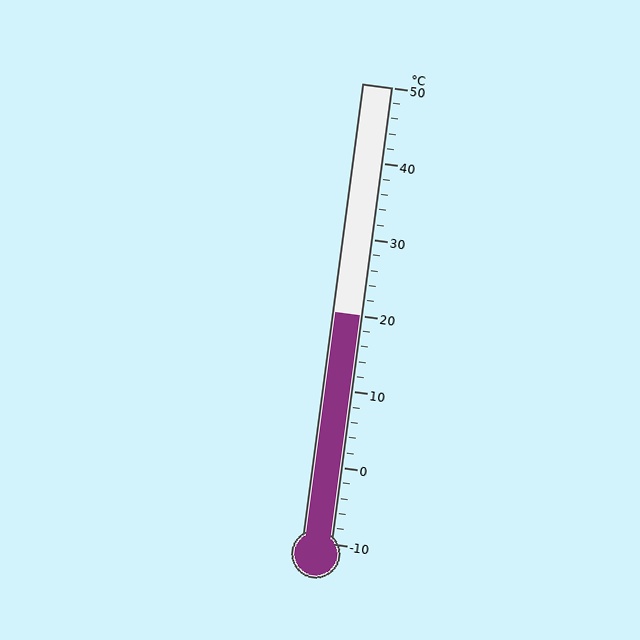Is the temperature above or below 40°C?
The temperature is below 40°C.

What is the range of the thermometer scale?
The thermometer scale ranges from -10°C to 50°C.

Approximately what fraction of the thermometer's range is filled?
The thermometer is filled to approximately 50% of its range.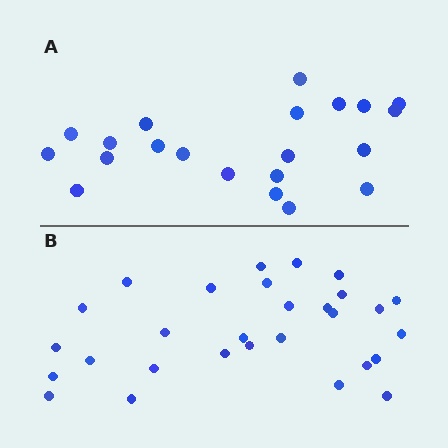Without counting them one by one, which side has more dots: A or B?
Region B (the bottom region) has more dots.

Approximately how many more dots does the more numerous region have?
Region B has roughly 8 or so more dots than region A.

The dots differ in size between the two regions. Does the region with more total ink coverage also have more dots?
No. Region A has more total ink coverage because its dots are larger, but region B actually contains more individual dots. Total area can be misleading — the number of items is what matters here.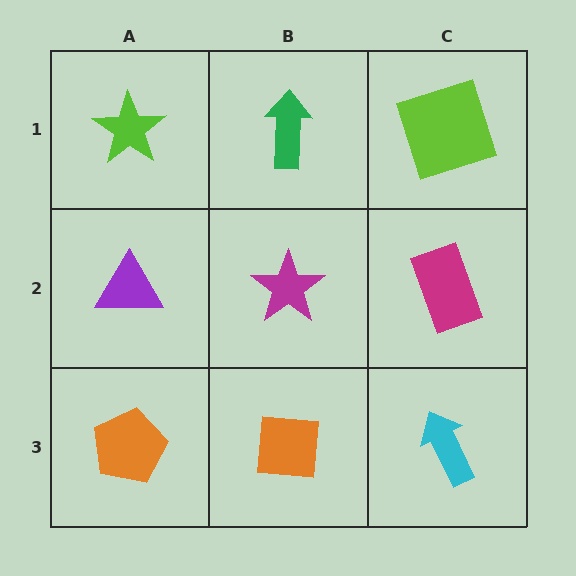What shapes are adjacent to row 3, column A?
A purple triangle (row 2, column A), an orange square (row 3, column B).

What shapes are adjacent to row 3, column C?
A magenta rectangle (row 2, column C), an orange square (row 3, column B).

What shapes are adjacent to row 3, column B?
A magenta star (row 2, column B), an orange pentagon (row 3, column A), a cyan arrow (row 3, column C).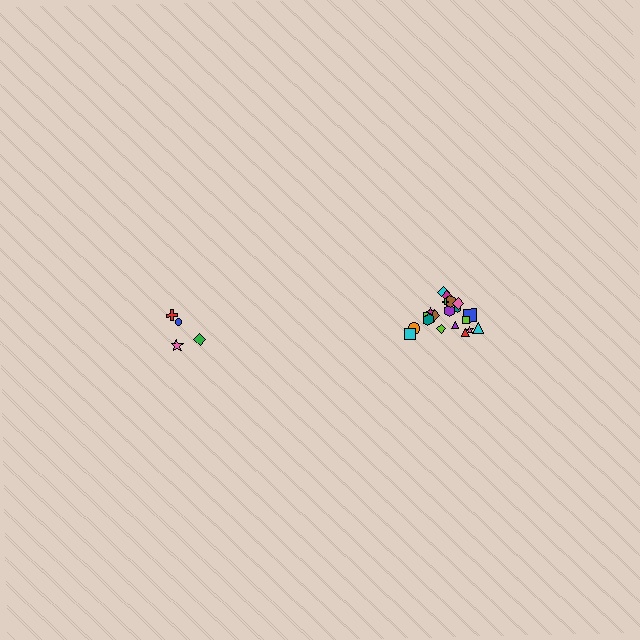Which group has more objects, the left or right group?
The right group.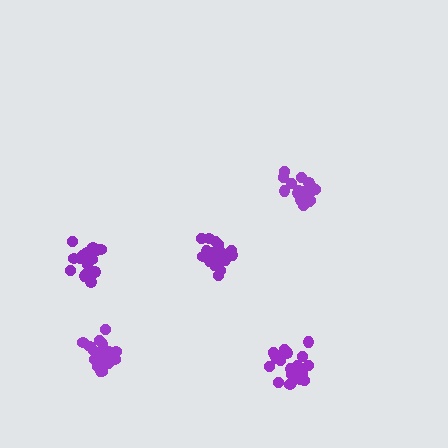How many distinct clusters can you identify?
There are 5 distinct clusters.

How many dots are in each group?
Group 1: 21 dots, Group 2: 20 dots, Group 3: 19 dots, Group 4: 19 dots, Group 5: 16 dots (95 total).